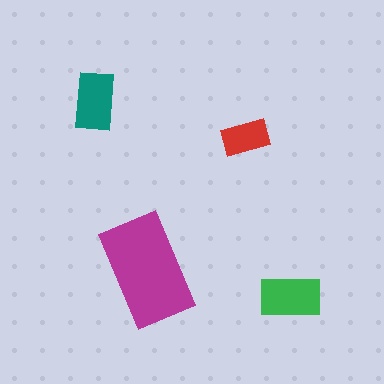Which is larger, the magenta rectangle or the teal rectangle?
The magenta one.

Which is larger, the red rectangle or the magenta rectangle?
The magenta one.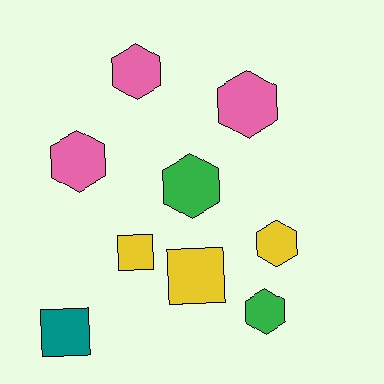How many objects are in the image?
There are 9 objects.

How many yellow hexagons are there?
There is 1 yellow hexagon.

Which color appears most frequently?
Pink, with 3 objects.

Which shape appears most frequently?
Hexagon, with 6 objects.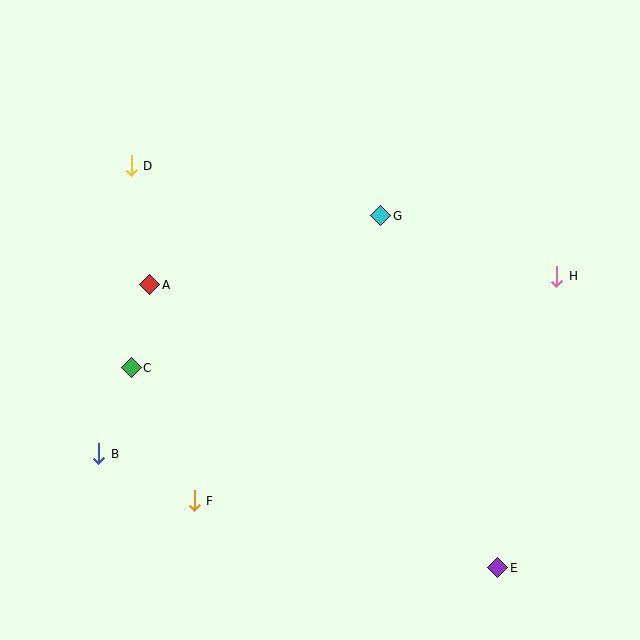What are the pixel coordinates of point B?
Point B is at (99, 454).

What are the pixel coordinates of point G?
Point G is at (381, 216).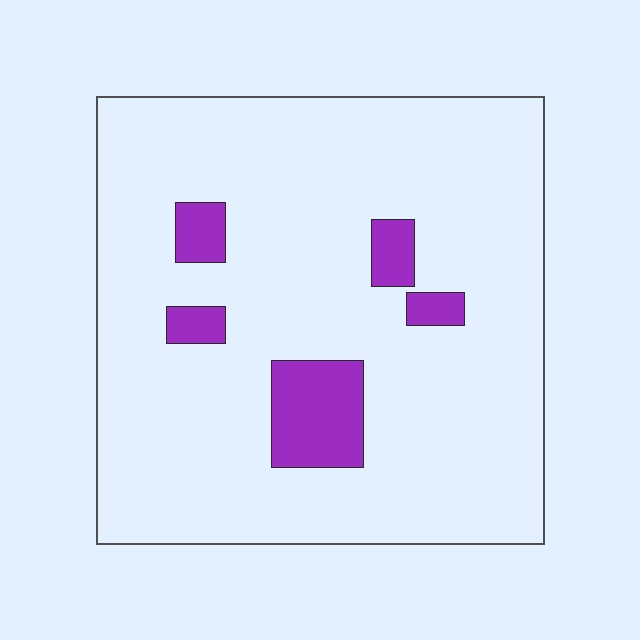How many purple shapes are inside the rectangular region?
5.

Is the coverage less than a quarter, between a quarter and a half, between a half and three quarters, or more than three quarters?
Less than a quarter.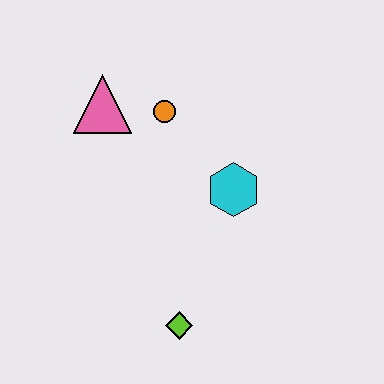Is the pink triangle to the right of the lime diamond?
No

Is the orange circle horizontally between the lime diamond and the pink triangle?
Yes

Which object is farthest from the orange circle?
The lime diamond is farthest from the orange circle.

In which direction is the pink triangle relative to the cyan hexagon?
The pink triangle is to the left of the cyan hexagon.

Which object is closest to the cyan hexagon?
The orange circle is closest to the cyan hexagon.